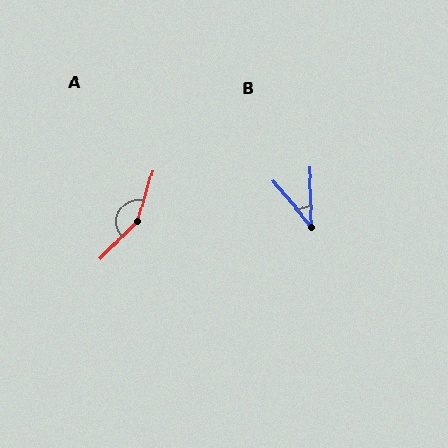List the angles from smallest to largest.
B (37°), A (152°).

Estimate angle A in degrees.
Approximately 152 degrees.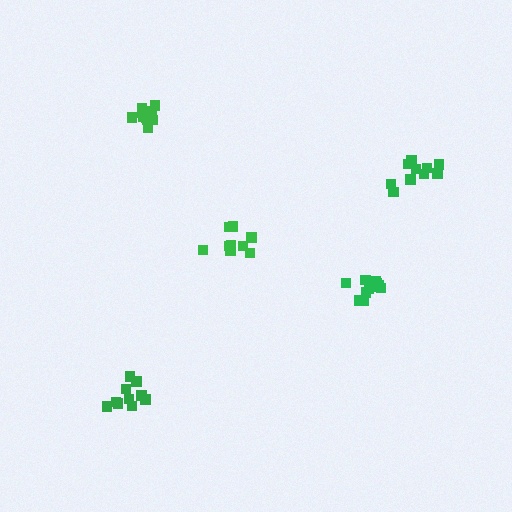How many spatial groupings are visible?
There are 5 spatial groupings.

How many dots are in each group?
Group 1: 10 dots, Group 2: 9 dots, Group 3: 12 dots, Group 4: 10 dots, Group 5: 10 dots (51 total).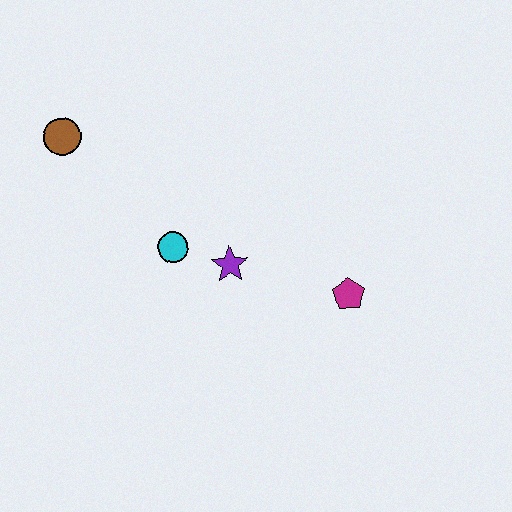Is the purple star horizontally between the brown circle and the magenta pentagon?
Yes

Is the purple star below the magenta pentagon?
No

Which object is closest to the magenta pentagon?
The purple star is closest to the magenta pentagon.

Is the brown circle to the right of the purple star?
No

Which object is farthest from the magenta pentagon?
The brown circle is farthest from the magenta pentagon.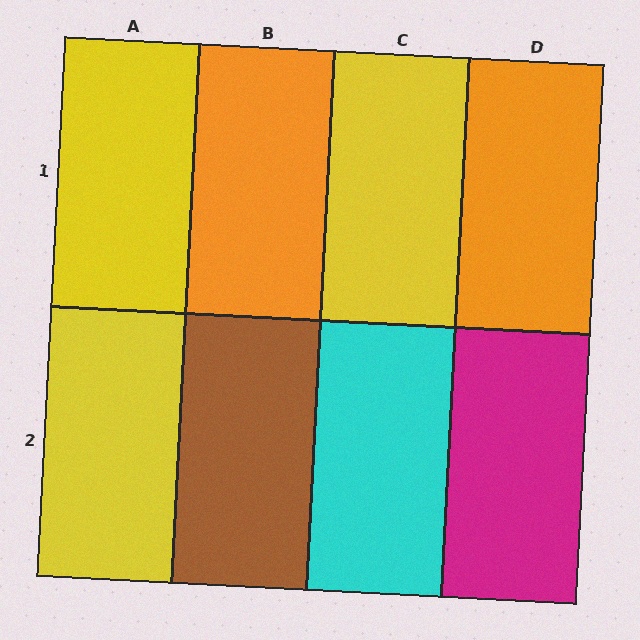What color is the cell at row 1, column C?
Yellow.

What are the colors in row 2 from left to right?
Yellow, brown, cyan, magenta.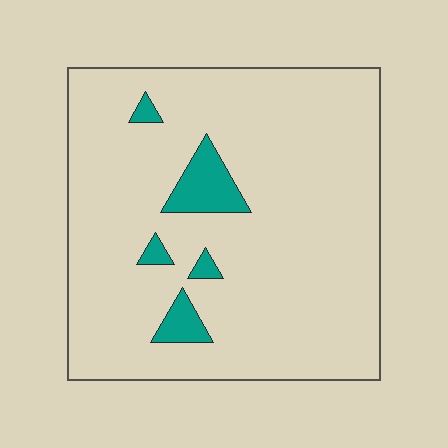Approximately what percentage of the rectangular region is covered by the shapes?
Approximately 10%.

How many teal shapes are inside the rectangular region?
5.